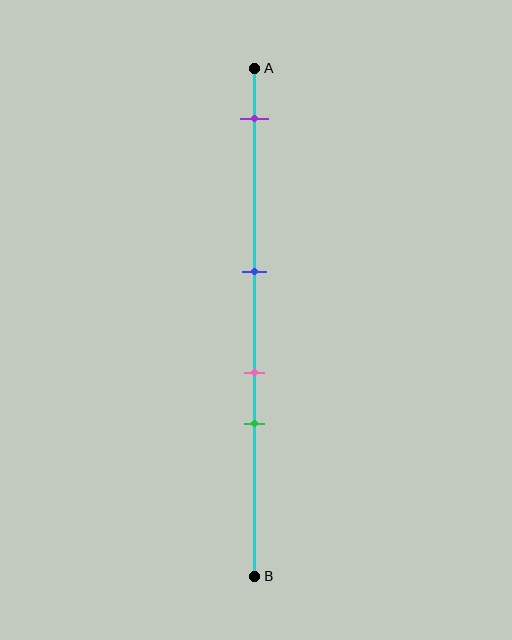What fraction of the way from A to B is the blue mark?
The blue mark is approximately 40% (0.4) of the way from A to B.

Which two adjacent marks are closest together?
The pink and green marks are the closest adjacent pair.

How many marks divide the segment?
There are 4 marks dividing the segment.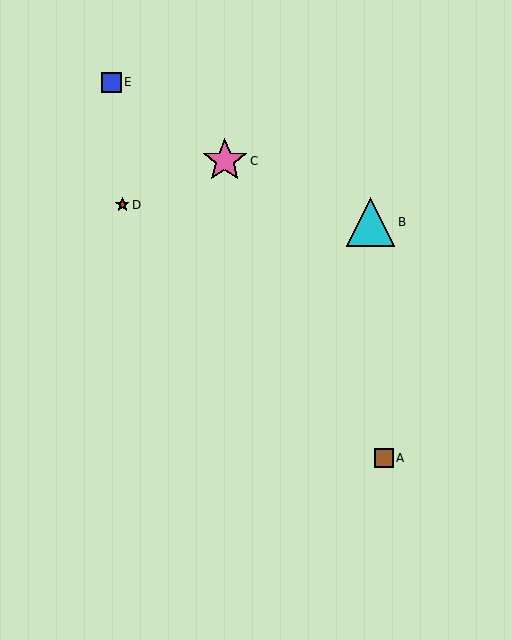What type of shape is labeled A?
Shape A is a brown square.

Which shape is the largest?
The cyan triangle (labeled B) is the largest.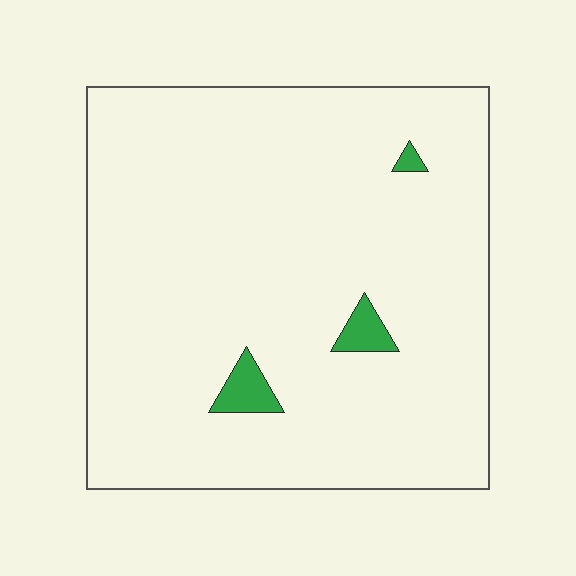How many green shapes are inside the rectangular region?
3.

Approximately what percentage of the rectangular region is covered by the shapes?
Approximately 5%.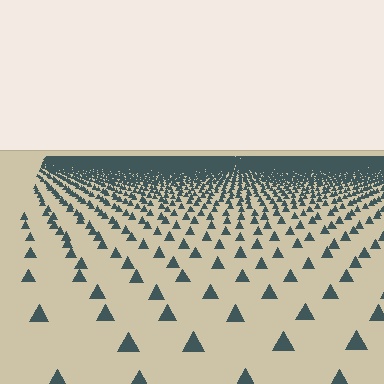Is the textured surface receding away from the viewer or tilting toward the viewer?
The surface is receding away from the viewer. Texture elements get smaller and denser toward the top.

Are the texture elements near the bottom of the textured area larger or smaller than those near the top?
Larger. Near the bottom, elements are closer to the viewer and appear at a bigger on-screen size.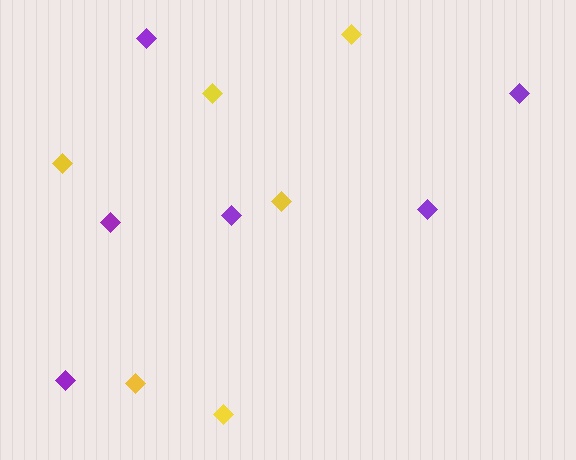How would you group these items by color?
There are 2 groups: one group of purple diamonds (6) and one group of yellow diamonds (6).